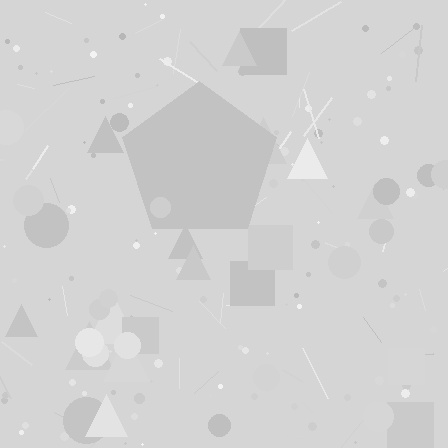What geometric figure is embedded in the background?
A pentagon is embedded in the background.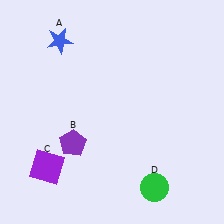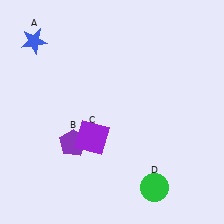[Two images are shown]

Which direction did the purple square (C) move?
The purple square (C) moved right.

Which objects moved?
The objects that moved are: the blue star (A), the purple square (C).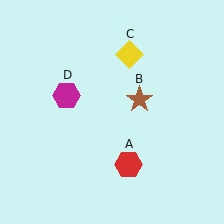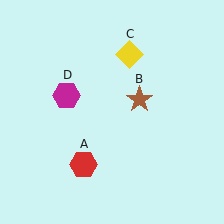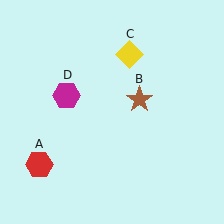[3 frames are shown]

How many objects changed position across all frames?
1 object changed position: red hexagon (object A).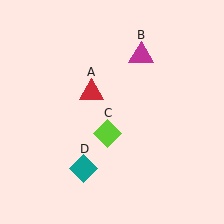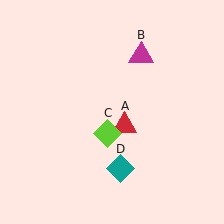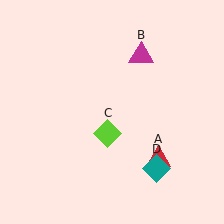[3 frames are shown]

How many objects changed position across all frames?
2 objects changed position: red triangle (object A), teal diamond (object D).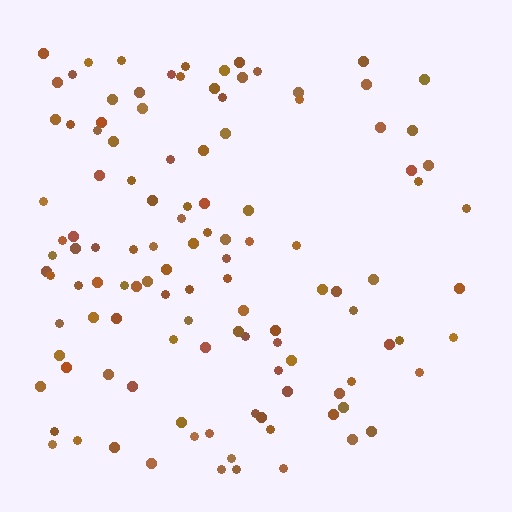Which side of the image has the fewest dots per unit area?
The right.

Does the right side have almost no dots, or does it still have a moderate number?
Still a moderate number, just noticeably fewer than the left.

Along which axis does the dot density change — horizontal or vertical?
Horizontal.